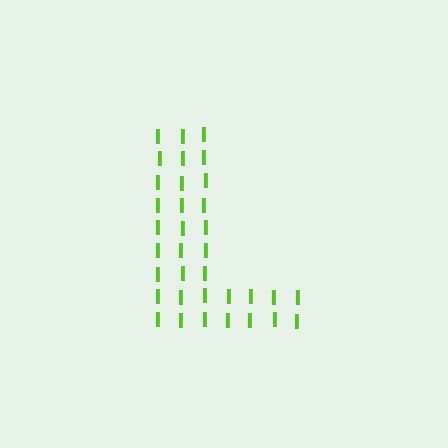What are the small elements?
The small elements are letter I's.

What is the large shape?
The large shape is the letter L.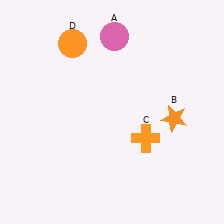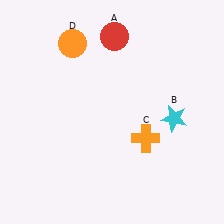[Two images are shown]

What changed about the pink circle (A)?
In Image 1, A is pink. In Image 2, it changed to red.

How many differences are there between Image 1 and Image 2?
There are 2 differences between the two images.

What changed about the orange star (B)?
In Image 1, B is orange. In Image 2, it changed to cyan.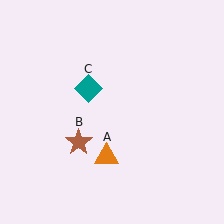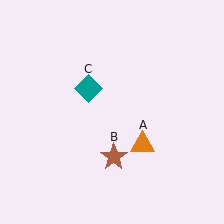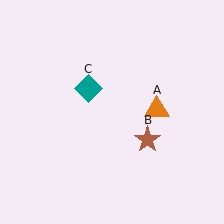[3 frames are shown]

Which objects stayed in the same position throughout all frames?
Teal diamond (object C) remained stationary.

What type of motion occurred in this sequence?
The orange triangle (object A), brown star (object B) rotated counterclockwise around the center of the scene.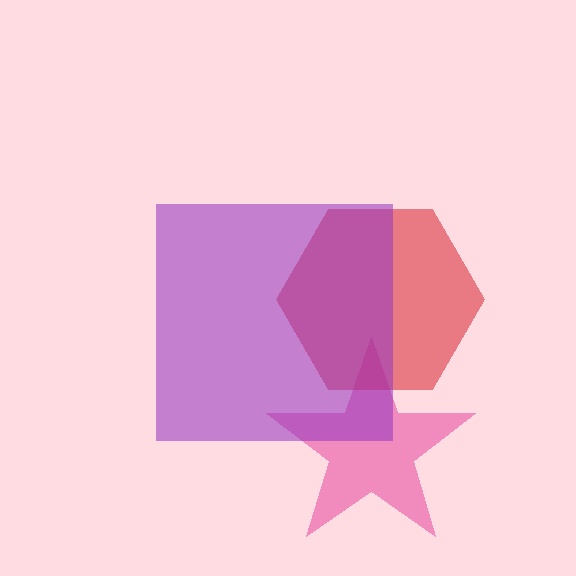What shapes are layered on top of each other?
The layered shapes are: a pink star, a red hexagon, a purple square.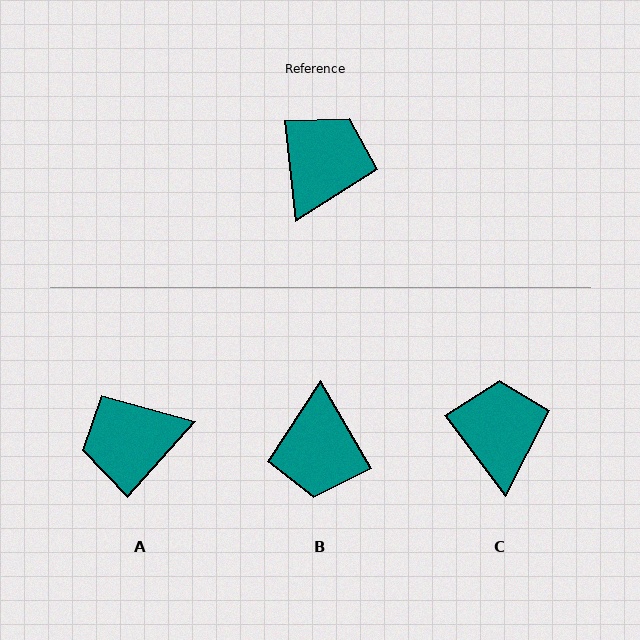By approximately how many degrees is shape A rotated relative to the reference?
Approximately 132 degrees counter-clockwise.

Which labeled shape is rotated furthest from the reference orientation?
B, about 156 degrees away.